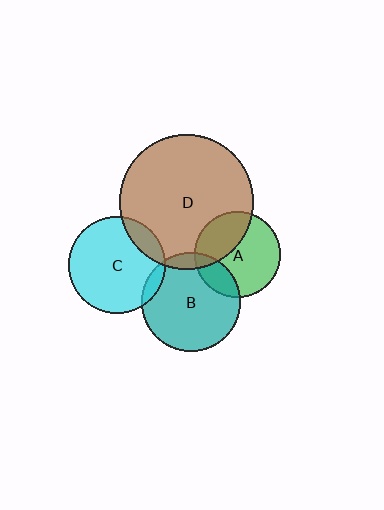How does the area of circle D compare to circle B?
Approximately 1.8 times.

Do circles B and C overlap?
Yes.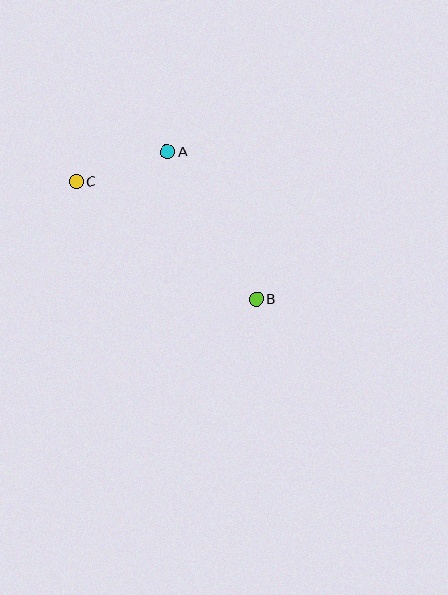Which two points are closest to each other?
Points A and C are closest to each other.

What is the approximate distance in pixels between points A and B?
The distance between A and B is approximately 172 pixels.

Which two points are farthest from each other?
Points B and C are farthest from each other.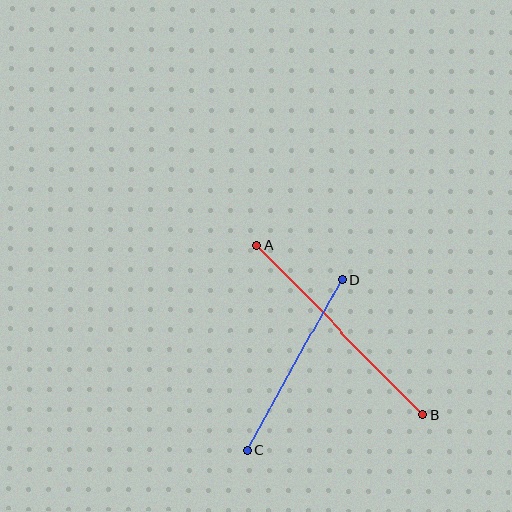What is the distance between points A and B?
The distance is approximately 237 pixels.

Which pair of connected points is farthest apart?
Points A and B are farthest apart.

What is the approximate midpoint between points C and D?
The midpoint is at approximately (294, 365) pixels.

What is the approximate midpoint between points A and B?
The midpoint is at approximately (340, 330) pixels.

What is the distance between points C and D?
The distance is approximately 196 pixels.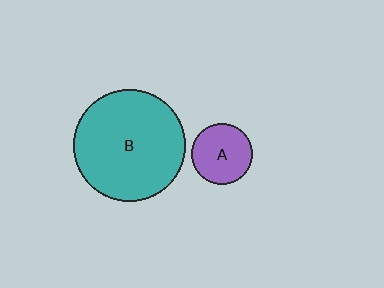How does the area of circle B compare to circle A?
Approximately 3.4 times.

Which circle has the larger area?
Circle B (teal).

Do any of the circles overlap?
No, none of the circles overlap.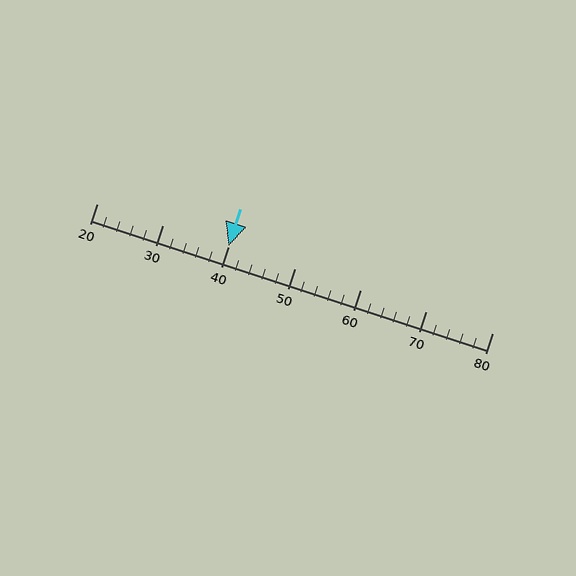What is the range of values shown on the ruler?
The ruler shows values from 20 to 80.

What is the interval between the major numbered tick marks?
The major tick marks are spaced 10 units apart.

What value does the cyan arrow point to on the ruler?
The cyan arrow points to approximately 40.